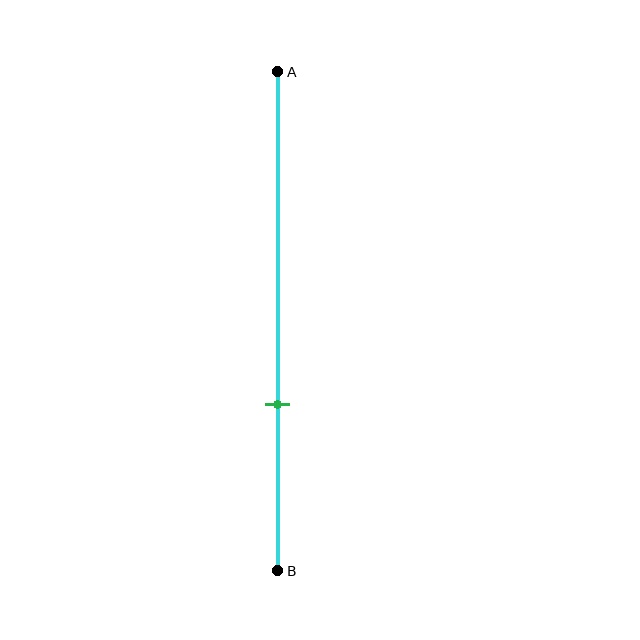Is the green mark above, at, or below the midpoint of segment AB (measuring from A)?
The green mark is below the midpoint of segment AB.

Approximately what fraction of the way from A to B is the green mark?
The green mark is approximately 65% of the way from A to B.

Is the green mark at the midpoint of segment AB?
No, the mark is at about 65% from A, not at the 50% midpoint.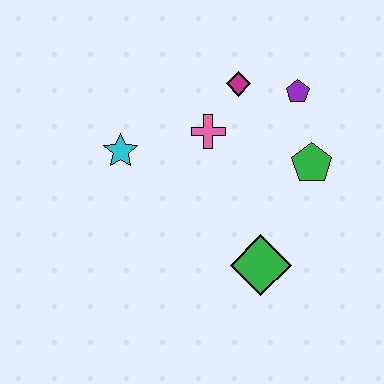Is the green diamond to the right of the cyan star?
Yes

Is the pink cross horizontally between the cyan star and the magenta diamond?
Yes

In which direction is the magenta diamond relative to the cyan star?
The magenta diamond is to the right of the cyan star.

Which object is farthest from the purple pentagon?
The cyan star is farthest from the purple pentagon.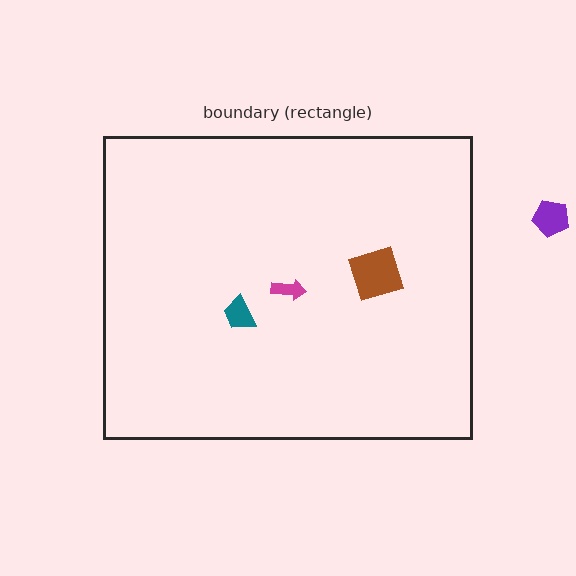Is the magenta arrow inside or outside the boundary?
Inside.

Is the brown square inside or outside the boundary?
Inside.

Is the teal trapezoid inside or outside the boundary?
Inside.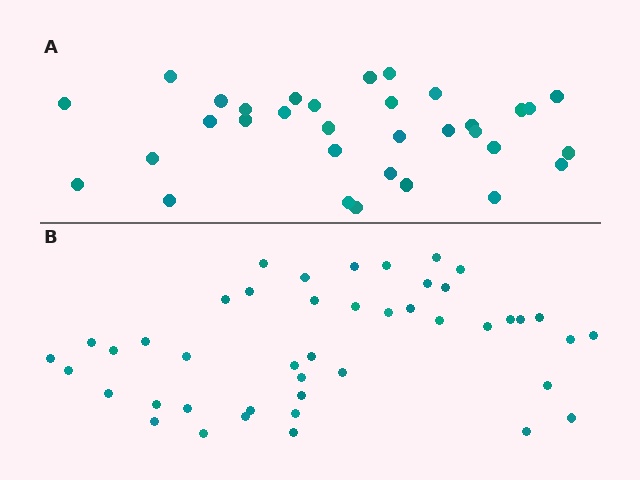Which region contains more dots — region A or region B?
Region B (the bottom region) has more dots.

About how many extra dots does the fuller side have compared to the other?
Region B has roughly 12 or so more dots than region A.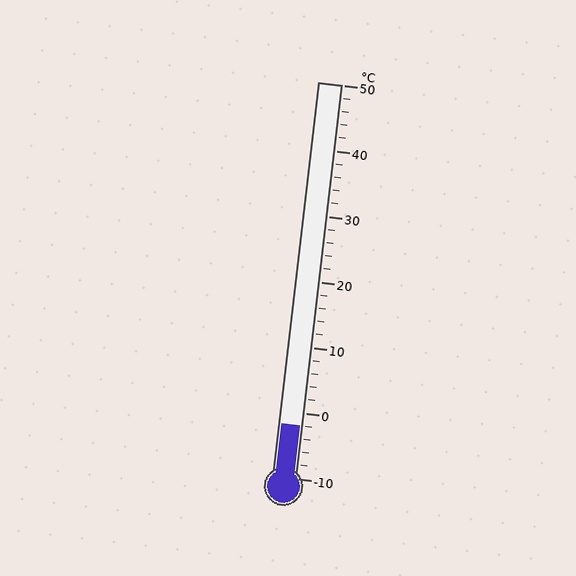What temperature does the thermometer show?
The thermometer shows approximately -2°C.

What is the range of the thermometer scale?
The thermometer scale ranges from -10°C to 50°C.